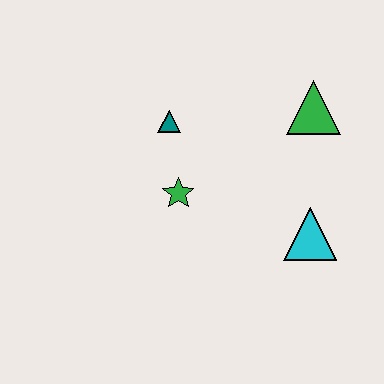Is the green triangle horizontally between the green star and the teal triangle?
No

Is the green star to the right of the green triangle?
No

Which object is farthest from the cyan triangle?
The teal triangle is farthest from the cyan triangle.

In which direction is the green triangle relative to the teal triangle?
The green triangle is to the right of the teal triangle.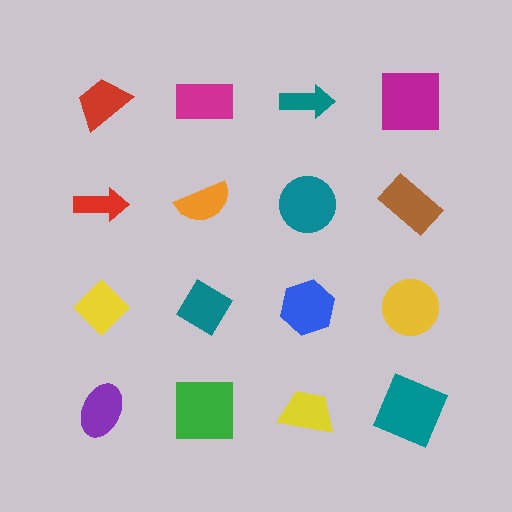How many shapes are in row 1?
4 shapes.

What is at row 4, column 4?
A teal square.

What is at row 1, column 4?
A magenta square.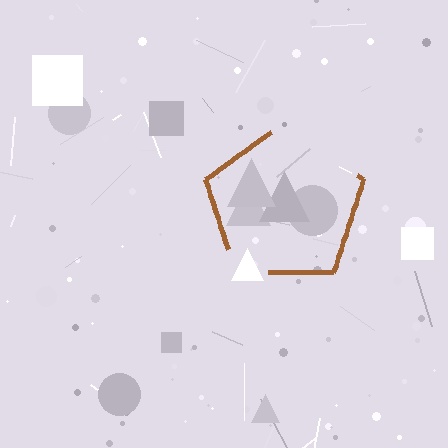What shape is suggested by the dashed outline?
The dashed outline suggests a pentagon.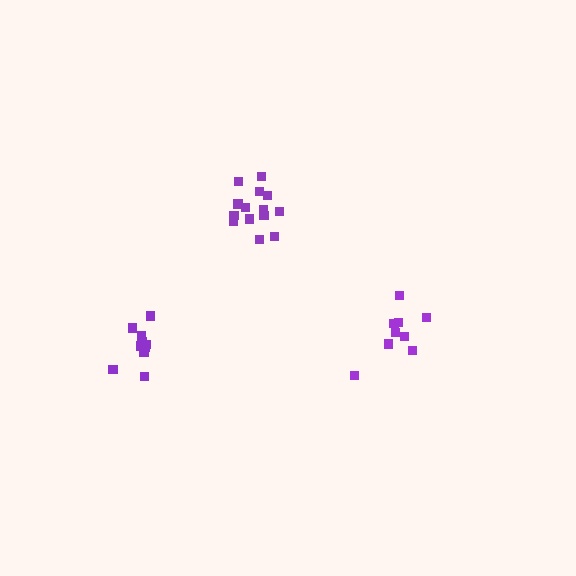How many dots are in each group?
Group 1: 9 dots, Group 2: 14 dots, Group 3: 10 dots (33 total).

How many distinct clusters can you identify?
There are 3 distinct clusters.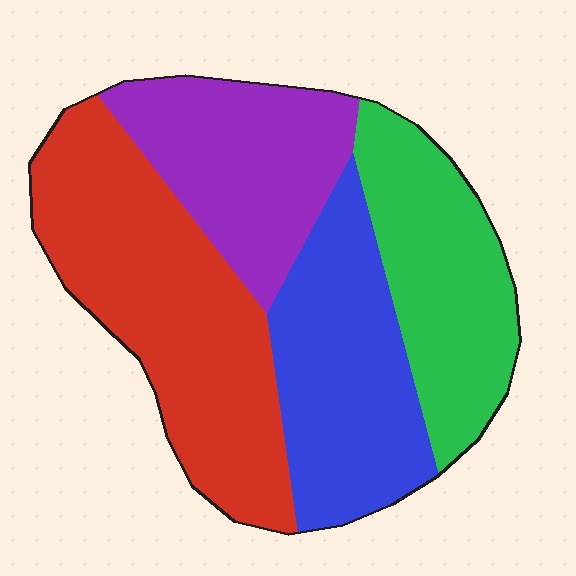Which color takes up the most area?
Red, at roughly 35%.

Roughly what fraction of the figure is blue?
Blue takes up less than a quarter of the figure.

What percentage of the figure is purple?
Purple covers around 20% of the figure.